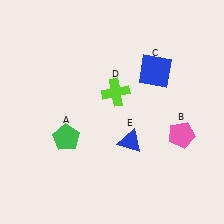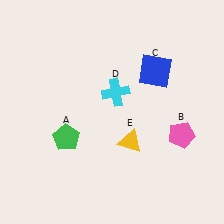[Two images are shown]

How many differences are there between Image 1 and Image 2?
There are 2 differences between the two images.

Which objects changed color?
D changed from lime to cyan. E changed from blue to yellow.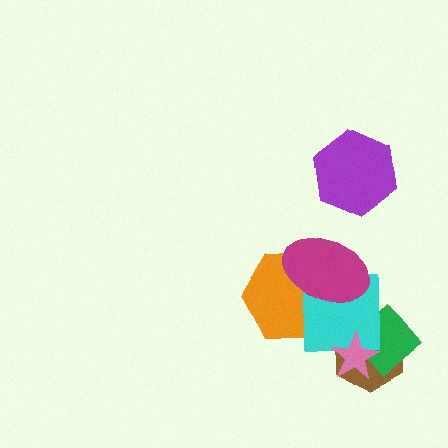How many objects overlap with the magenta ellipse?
2 objects overlap with the magenta ellipse.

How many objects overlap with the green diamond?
3 objects overlap with the green diamond.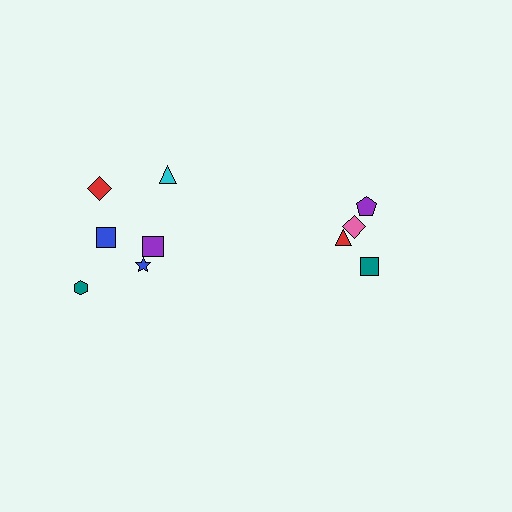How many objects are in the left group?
There are 6 objects.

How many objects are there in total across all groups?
There are 10 objects.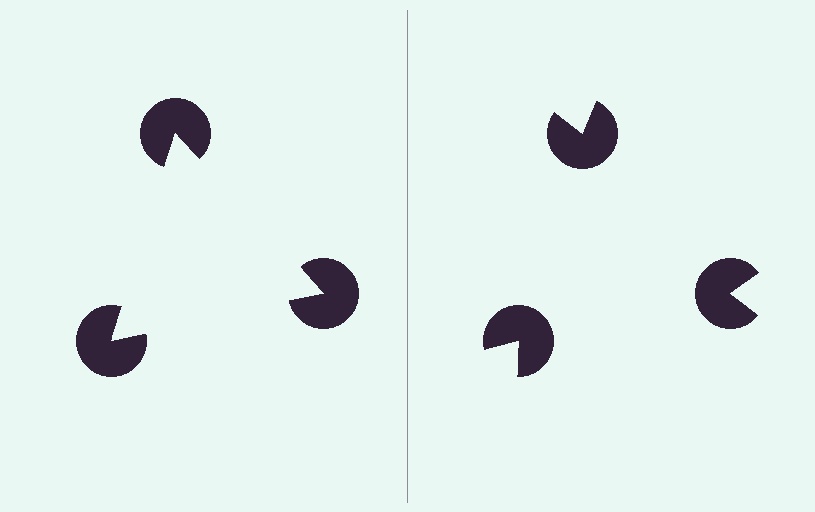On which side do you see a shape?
An illusory triangle appears on the left side. On the right side the wedge cuts are rotated, so no coherent shape forms.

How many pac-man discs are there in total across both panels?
6 — 3 on each side.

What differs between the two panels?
The pac-man discs are positioned identically on both sides; only the wedge orientations differ. On the left they align to a triangle; on the right they are misaligned.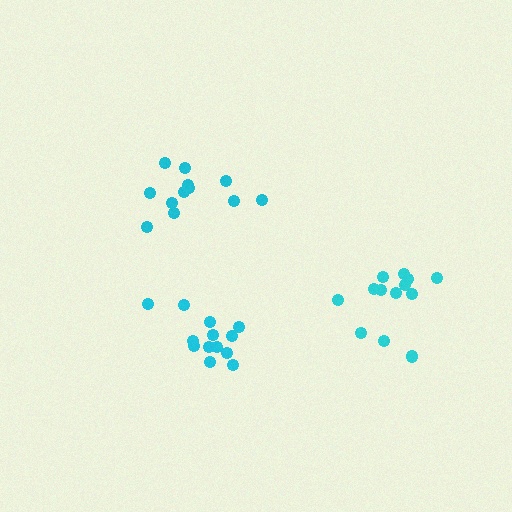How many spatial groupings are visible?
There are 3 spatial groupings.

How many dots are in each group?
Group 1: 12 dots, Group 2: 13 dots, Group 3: 13 dots (38 total).